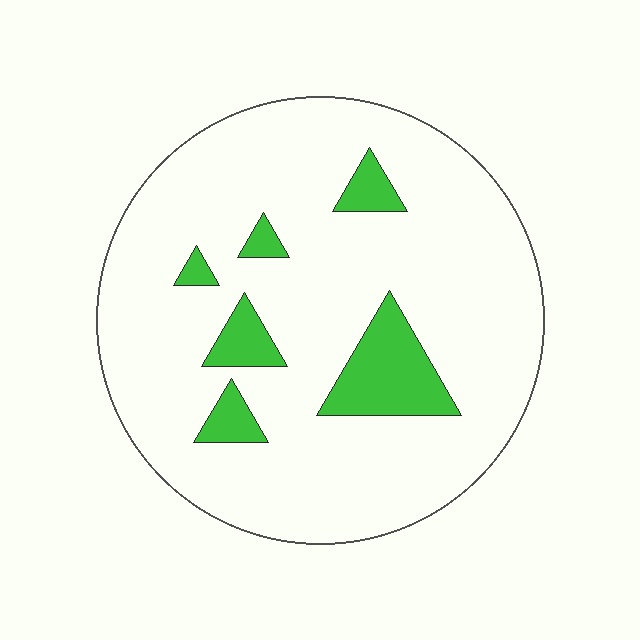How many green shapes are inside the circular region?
6.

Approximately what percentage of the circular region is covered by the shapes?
Approximately 15%.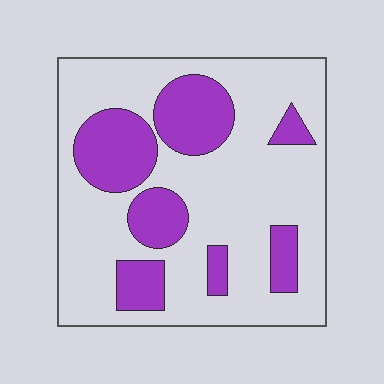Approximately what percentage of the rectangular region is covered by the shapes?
Approximately 30%.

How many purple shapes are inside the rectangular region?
7.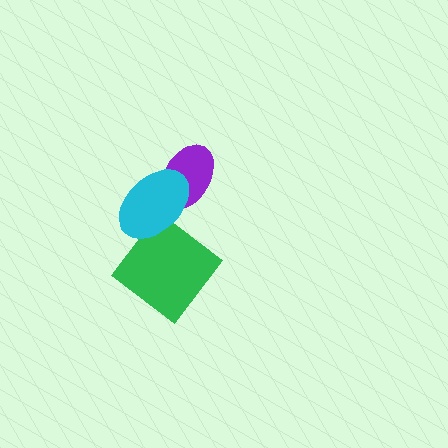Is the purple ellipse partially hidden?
Yes, it is partially covered by another shape.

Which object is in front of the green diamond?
The cyan ellipse is in front of the green diamond.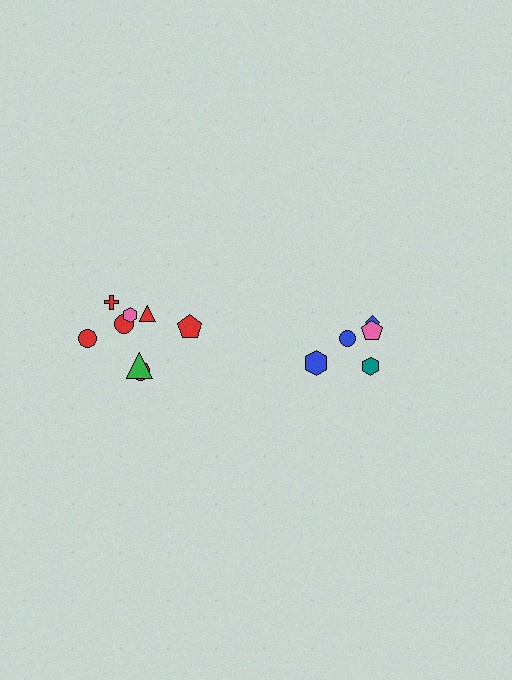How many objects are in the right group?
There are 5 objects.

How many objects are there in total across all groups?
There are 13 objects.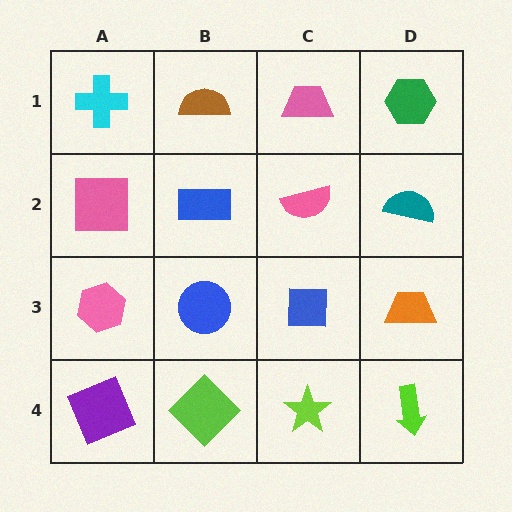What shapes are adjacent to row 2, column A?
A cyan cross (row 1, column A), a pink hexagon (row 3, column A), a blue rectangle (row 2, column B).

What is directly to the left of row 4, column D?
A lime star.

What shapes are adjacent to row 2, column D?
A green hexagon (row 1, column D), an orange trapezoid (row 3, column D), a pink semicircle (row 2, column C).